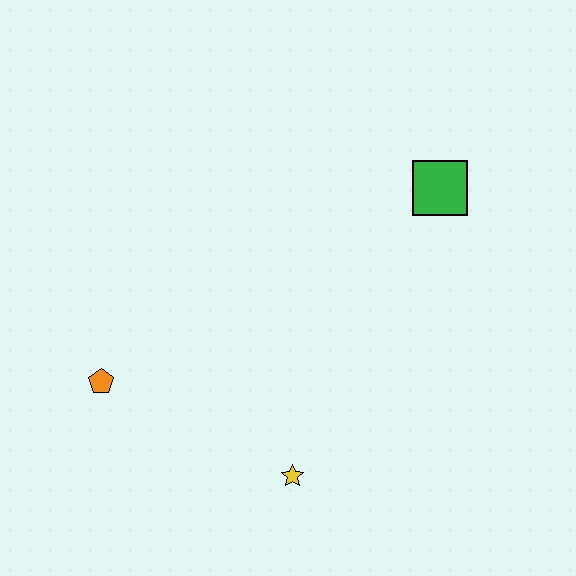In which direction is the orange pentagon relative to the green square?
The orange pentagon is to the left of the green square.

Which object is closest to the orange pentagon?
The yellow star is closest to the orange pentagon.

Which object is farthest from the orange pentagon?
The green square is farthest from the orange pentagon.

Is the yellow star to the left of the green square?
Yes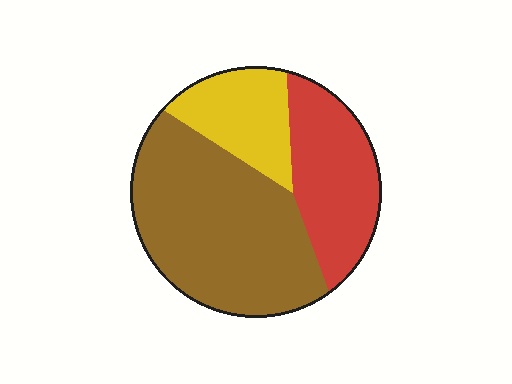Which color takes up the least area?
Yellow, at roughly 20%.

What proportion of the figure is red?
Red takes up between a sixth and a third of the figure.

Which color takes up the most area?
Brown, at roughly 55%.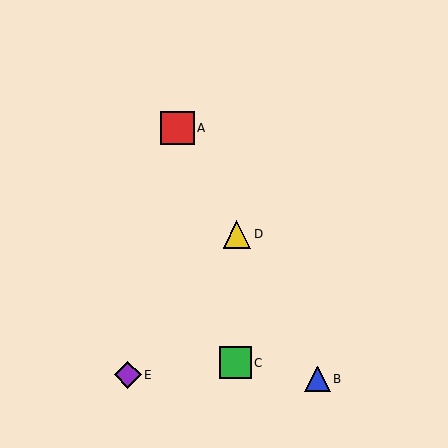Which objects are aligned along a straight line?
Objects A, B, D are aligned along a straight line.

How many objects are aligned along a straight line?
3 objects (A, B, D) are aligned along a straight line.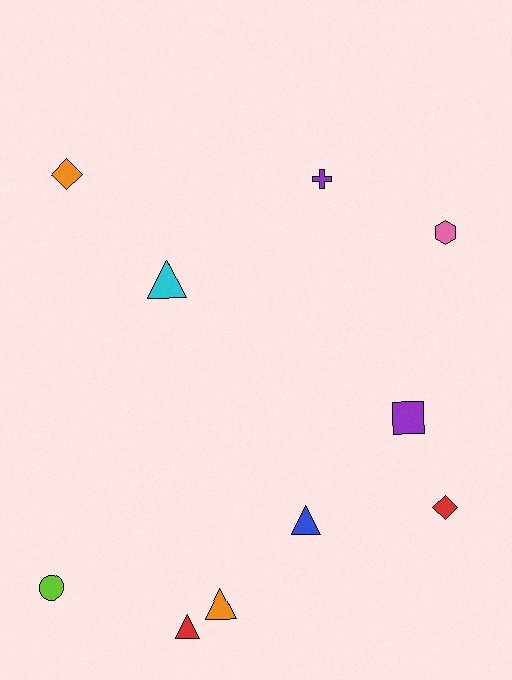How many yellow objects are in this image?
There are no yellow objects.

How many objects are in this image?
There are 10 objects.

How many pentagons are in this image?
There are no pentagons.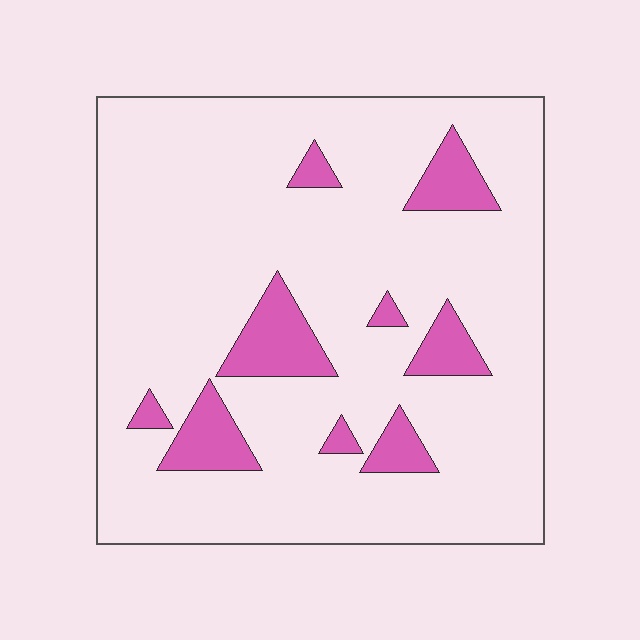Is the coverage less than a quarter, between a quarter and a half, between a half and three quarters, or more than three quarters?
Less than a quarter.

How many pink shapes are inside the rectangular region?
9.